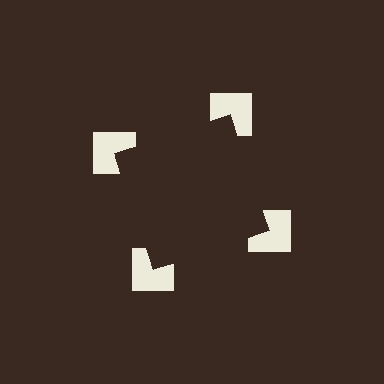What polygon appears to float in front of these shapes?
An illusory square — its edges are inferred from the aligned wedge cuts in the notched squares, not physically drawn.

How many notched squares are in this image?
There are 4 — one at each vertex of the illusory square.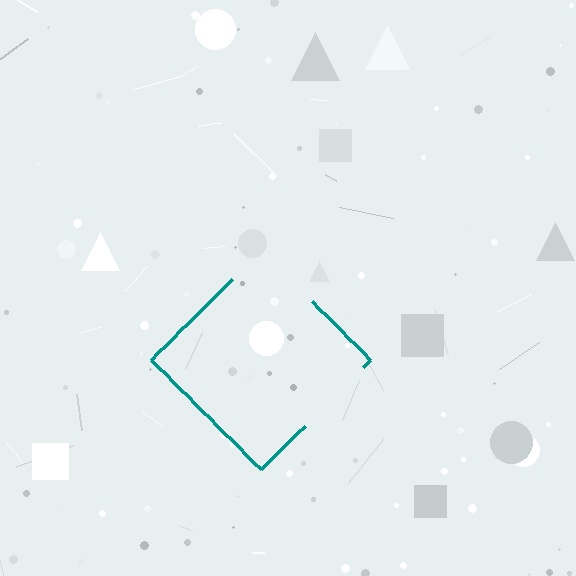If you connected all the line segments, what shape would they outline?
They would outline a diamond.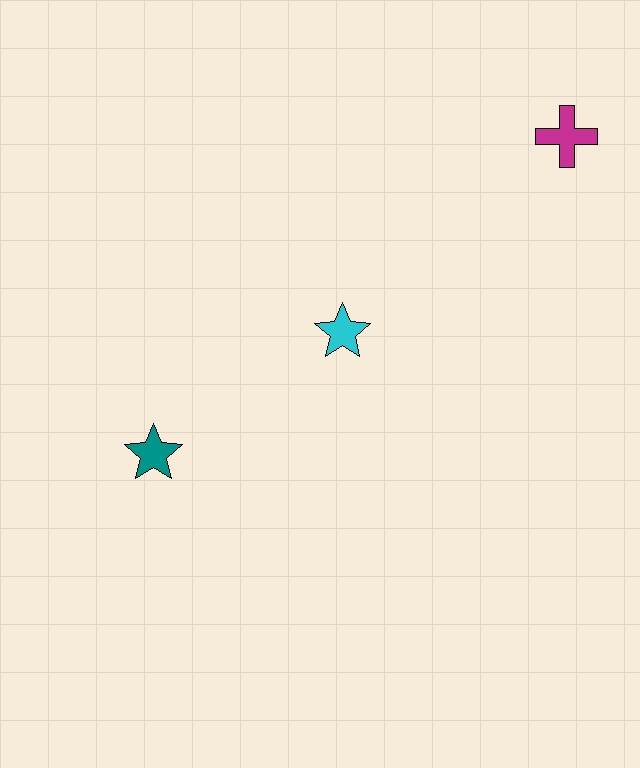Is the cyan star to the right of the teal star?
Yes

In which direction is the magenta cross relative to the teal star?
The magenta cross is to the right of the teal star.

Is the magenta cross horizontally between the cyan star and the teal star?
No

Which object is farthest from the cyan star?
The magenta cross is farthest from the cyan star.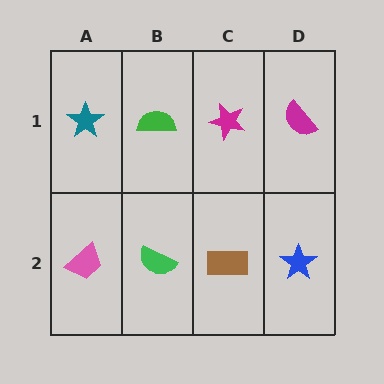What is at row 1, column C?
A magenta star.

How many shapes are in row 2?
4 shapes.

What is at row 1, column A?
A teal star.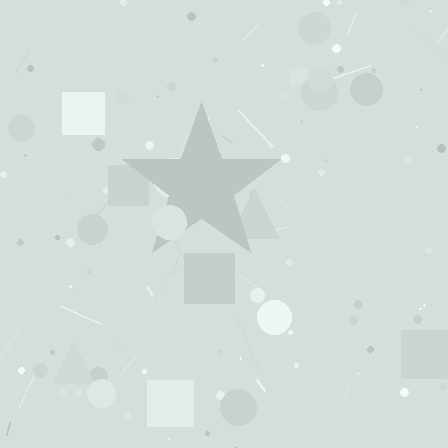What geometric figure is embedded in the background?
A star is embedded in the background.